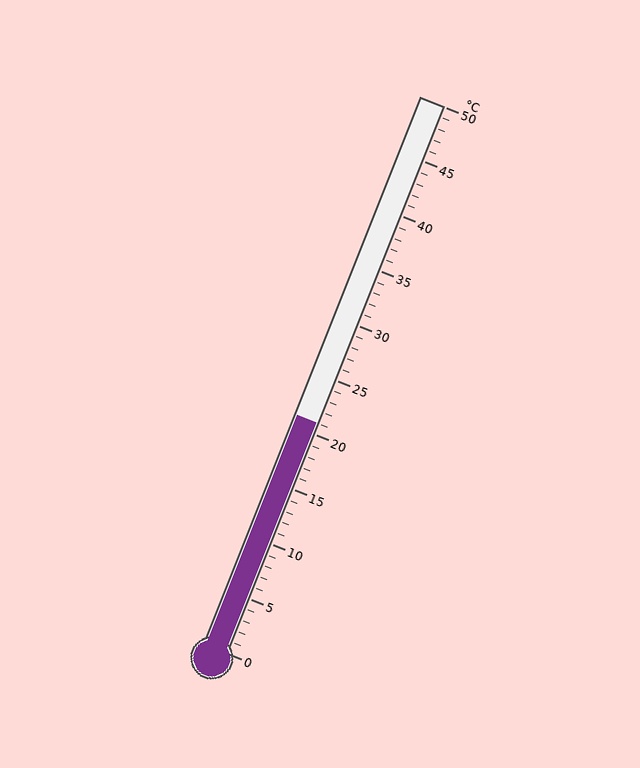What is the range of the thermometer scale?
The thermometer scale ranges from 0°C to 50°C.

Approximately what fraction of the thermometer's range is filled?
The thermometer is filled to approximately 40% of its range.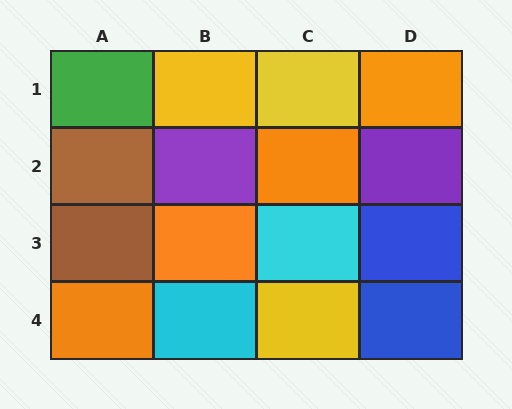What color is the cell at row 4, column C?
Yellow.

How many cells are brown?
2 cells are brown.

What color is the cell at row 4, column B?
Cyan.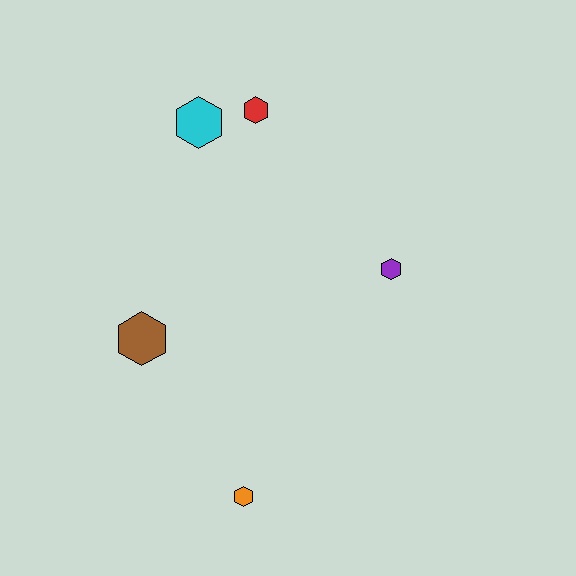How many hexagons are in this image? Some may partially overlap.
There are 5 hexagons.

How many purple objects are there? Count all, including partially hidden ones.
There is 1 purple object.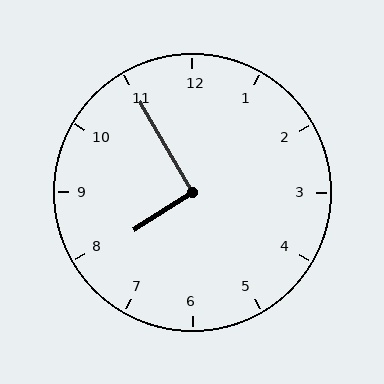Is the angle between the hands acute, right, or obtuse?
It is right.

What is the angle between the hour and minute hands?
Approximately 92 degrees.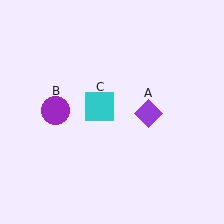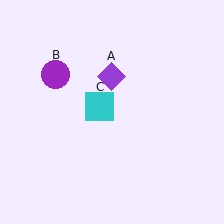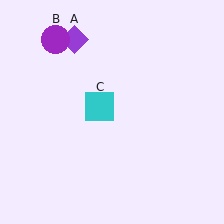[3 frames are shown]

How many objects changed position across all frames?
2 objects changed position: purple diamond (object A), purple circle (object B).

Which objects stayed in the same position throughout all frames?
Cyan square (object C) remained stationary.